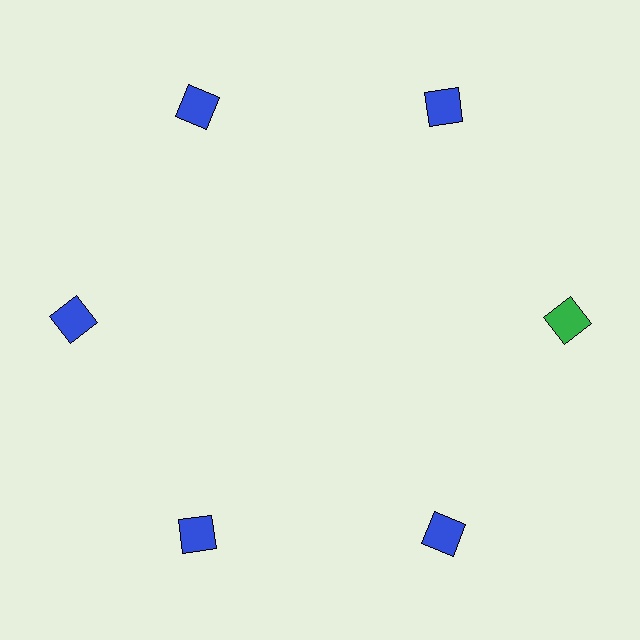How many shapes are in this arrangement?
There are 6 shapes arranged in a ring pattern.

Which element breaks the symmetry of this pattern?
The green square at roughly the 3 o'clock position breaks the symmetry. All other shapes are blue squares.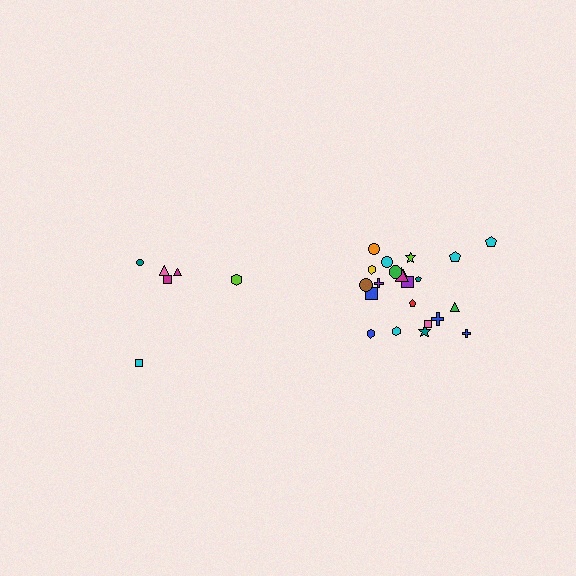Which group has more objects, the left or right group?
The right group.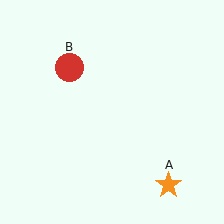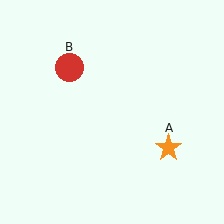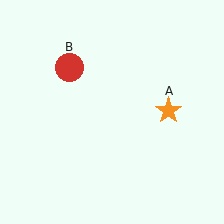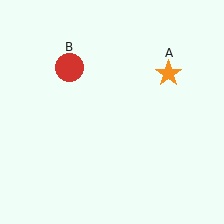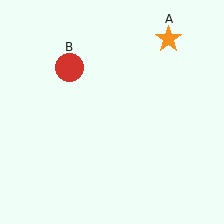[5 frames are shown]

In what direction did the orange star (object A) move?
The orange star (object A) moved up.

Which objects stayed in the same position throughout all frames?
Red circle (object B) remained stationary.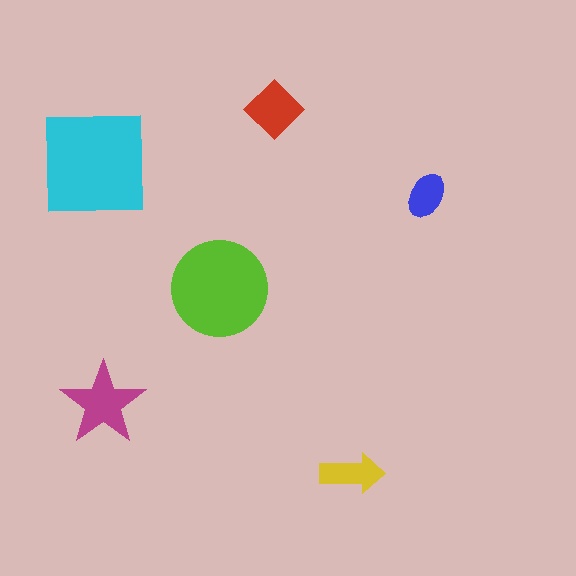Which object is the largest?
The cyan square.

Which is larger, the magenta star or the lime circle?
The lime circle.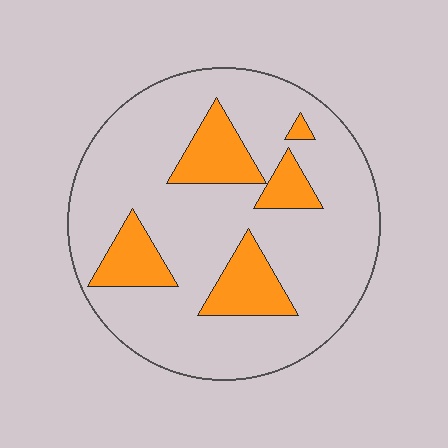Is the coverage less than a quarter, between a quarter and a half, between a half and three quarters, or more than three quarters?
Less than a quarter.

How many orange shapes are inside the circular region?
5.